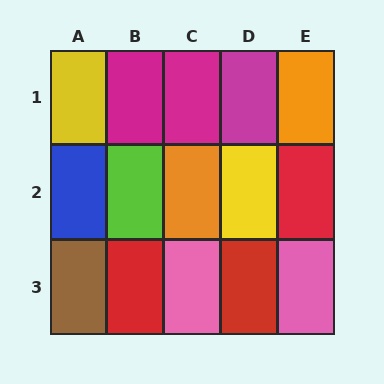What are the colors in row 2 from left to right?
Blue, lime, orange, yellow, red.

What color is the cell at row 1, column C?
Magenta.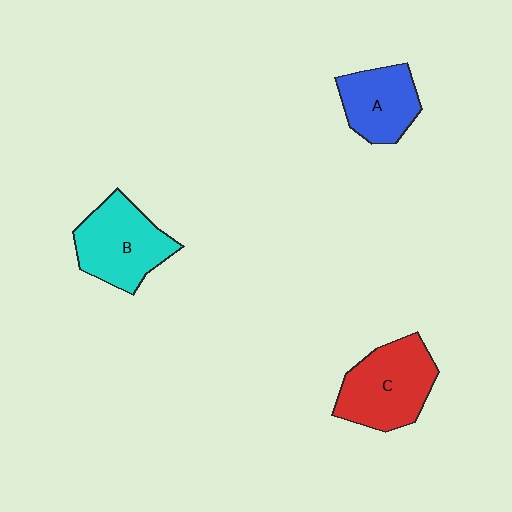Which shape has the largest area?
Shape C (red).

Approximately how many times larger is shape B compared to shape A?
Approximately 1.3 times.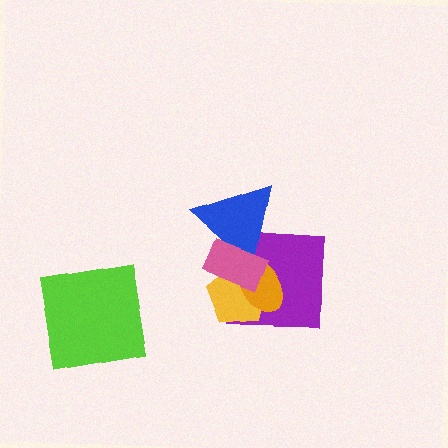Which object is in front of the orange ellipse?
The pink rectangle is in front of the orange ellipse.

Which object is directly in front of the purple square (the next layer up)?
The yellow pentagon is directly in front of the purple square.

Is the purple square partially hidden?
Yes, it is partially covered by another shape.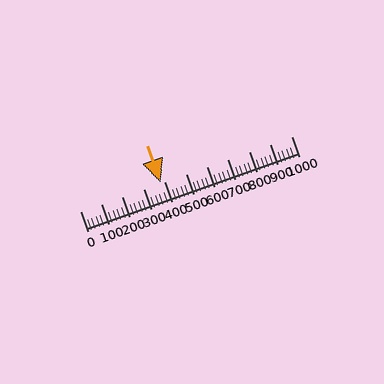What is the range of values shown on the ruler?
The ruler shows values from 0 to 1000.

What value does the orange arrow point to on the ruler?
The orange arrow points to approximately 380.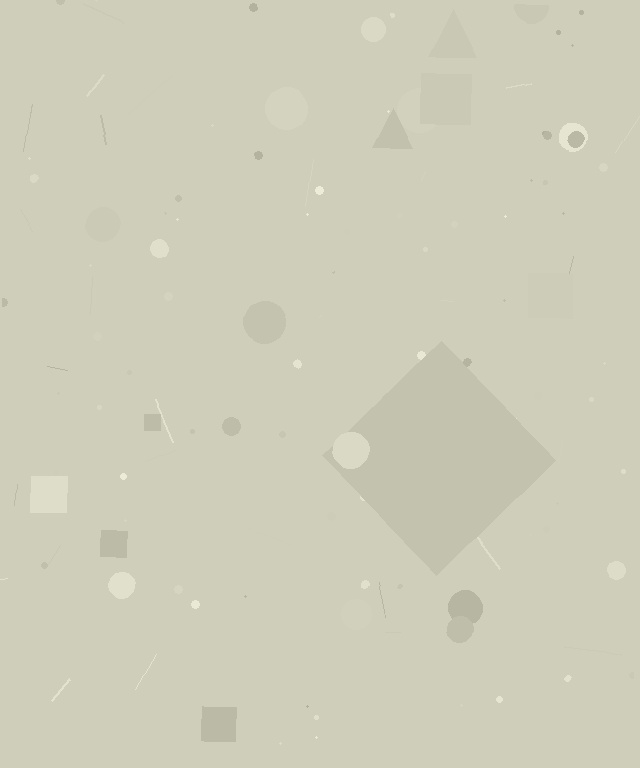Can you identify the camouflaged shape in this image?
The camouflaged shape is a diamond.